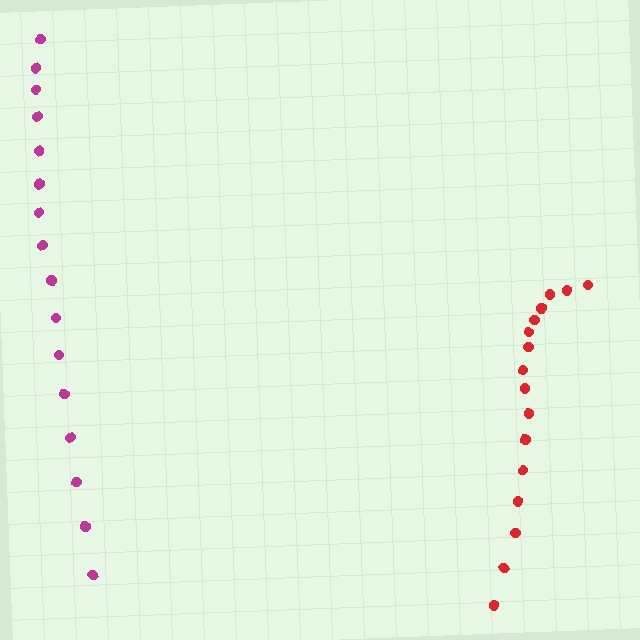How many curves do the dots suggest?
There are 2 distinct paths.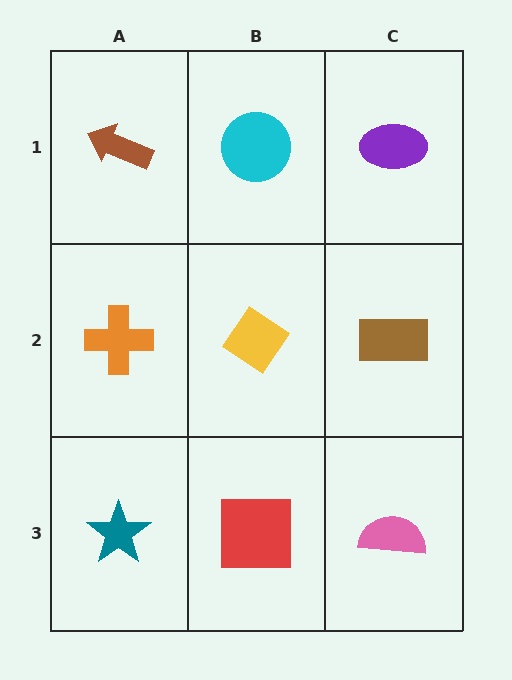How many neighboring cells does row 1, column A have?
2.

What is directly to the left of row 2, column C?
A yellow diamond.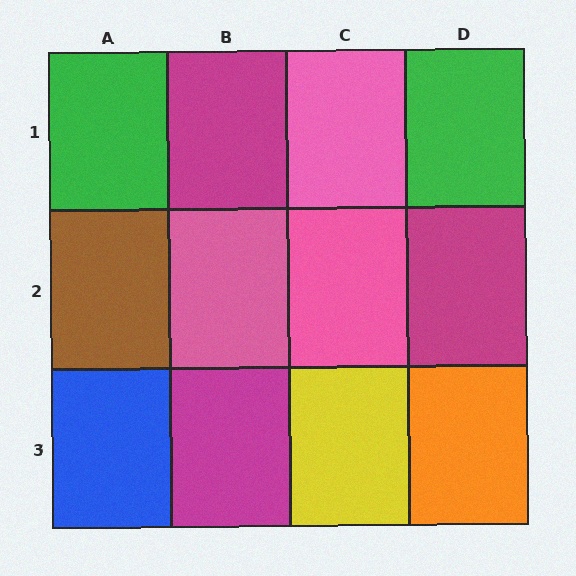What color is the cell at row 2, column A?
Brown.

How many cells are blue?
1 cell is blue.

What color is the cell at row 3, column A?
Blue.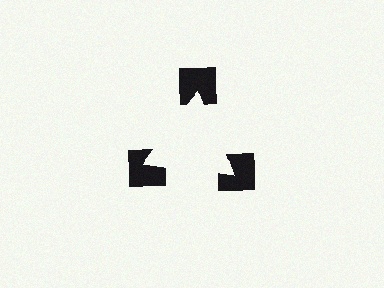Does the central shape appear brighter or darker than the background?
It typically appears slightly brighter than the background, even though no actual brightness change is drawn.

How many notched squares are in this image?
There are 3 — one at each vertex of the illusory triangle.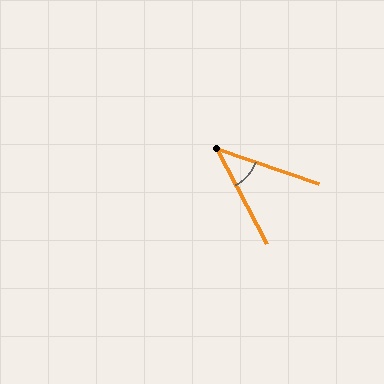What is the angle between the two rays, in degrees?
Approximately 43 degrees.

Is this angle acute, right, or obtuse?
It is acute.